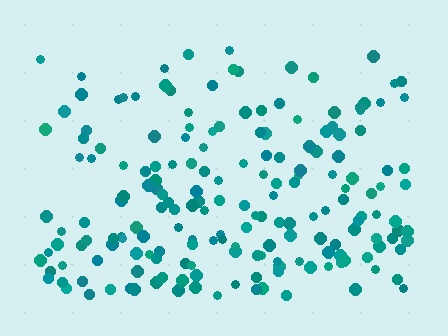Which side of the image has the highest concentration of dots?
The bottom.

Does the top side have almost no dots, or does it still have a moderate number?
Still a moderate number, just noticeably fewer than the bottom.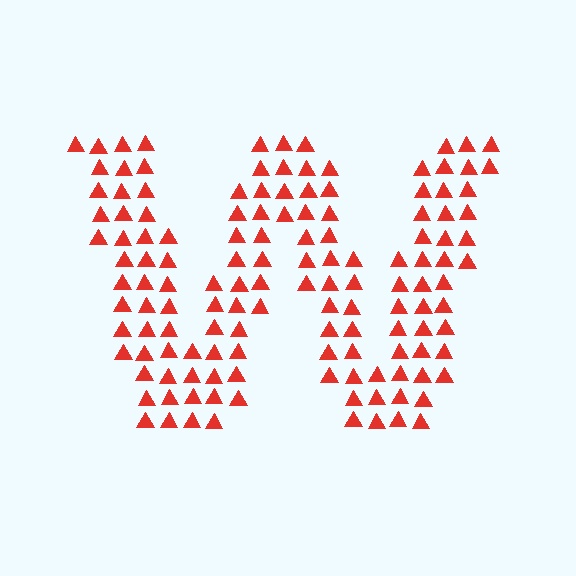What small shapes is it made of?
It is made of small triangles.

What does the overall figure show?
The overall figure shows the letter W.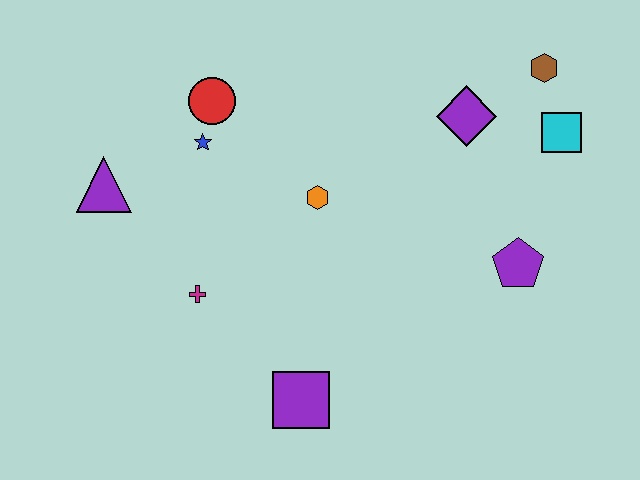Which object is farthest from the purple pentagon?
The purple triangle is farthest from the purple pentagon.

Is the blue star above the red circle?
No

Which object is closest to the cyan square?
The brown hexagon is closest to the cyan square.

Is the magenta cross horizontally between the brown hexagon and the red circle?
No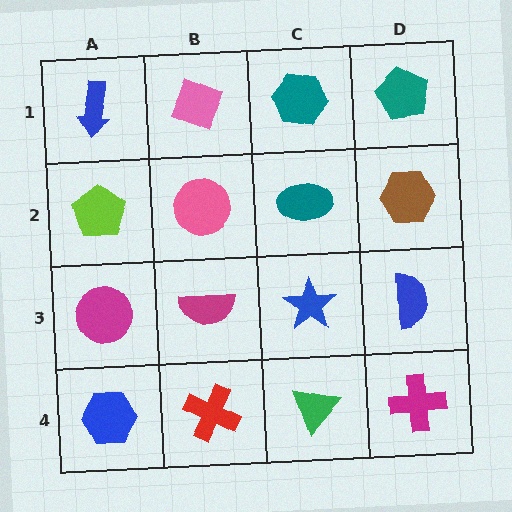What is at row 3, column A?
A magenta circle.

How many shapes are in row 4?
4 shapes.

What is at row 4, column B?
A red cross.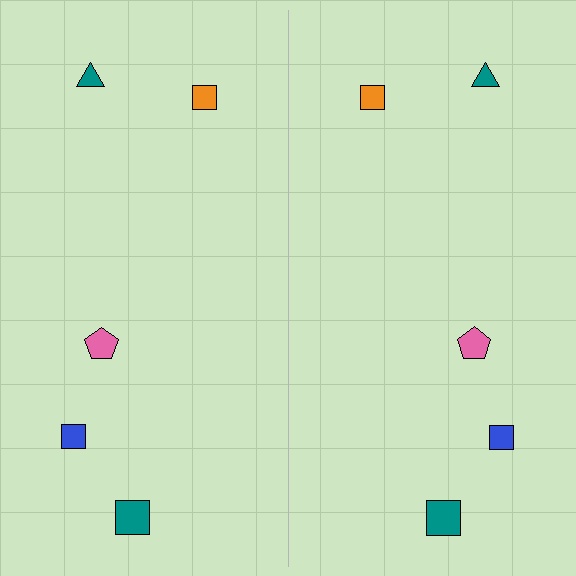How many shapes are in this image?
There are 10 shapes in this image.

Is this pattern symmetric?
Yes, this pattern has bilateral (reflection) symmetry.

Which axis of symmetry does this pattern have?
The pattern has a vertical axis of symmetry running through the center of the image.